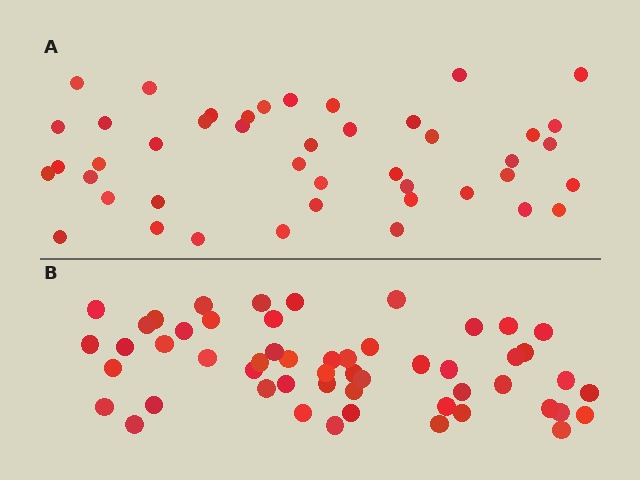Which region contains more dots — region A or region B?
Region B (the bottom region) has more dots.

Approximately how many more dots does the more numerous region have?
Region B has roughly 8 or so more dots than region A.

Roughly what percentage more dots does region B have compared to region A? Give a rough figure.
About 20% more.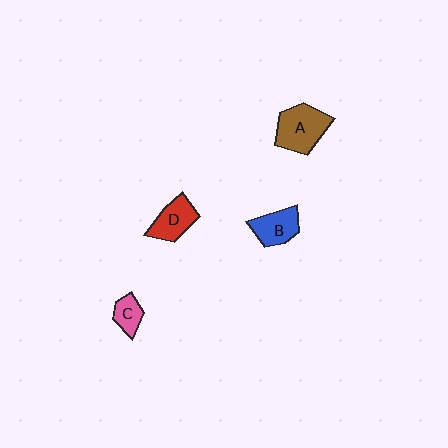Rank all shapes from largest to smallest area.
From largest to smallest: A (brown), D (red), B (blue), C (pink).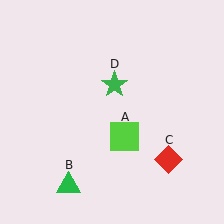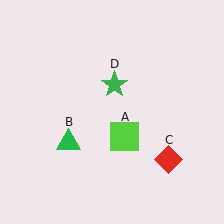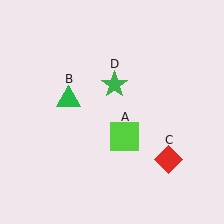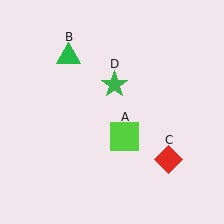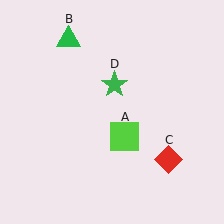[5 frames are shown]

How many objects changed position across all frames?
1 object changed position: green triangle (object B).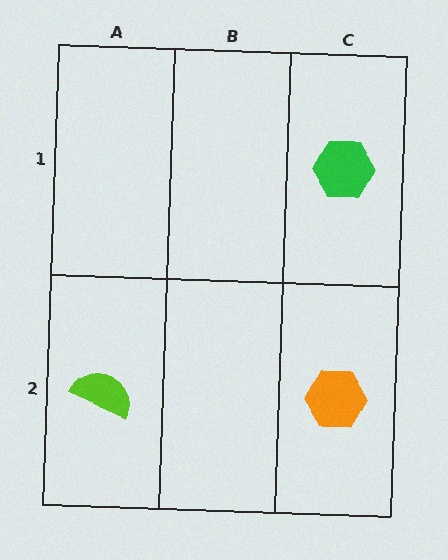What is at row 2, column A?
A lime semicircle.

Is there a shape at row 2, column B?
No, that cell is empty.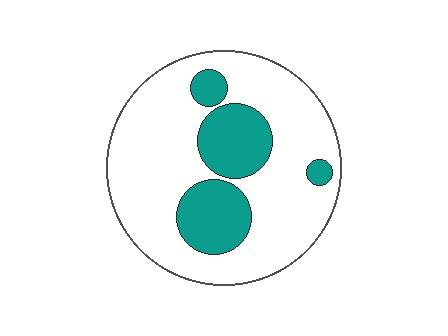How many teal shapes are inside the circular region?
4.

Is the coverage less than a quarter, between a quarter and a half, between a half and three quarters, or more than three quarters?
Less than a quarter.